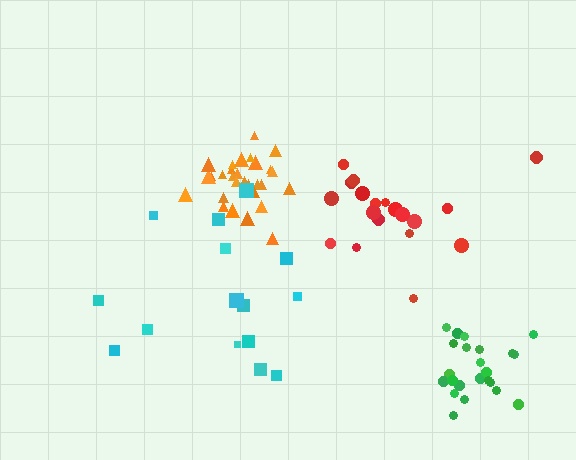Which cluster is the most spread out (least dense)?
Cyan.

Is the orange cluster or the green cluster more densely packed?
Orange.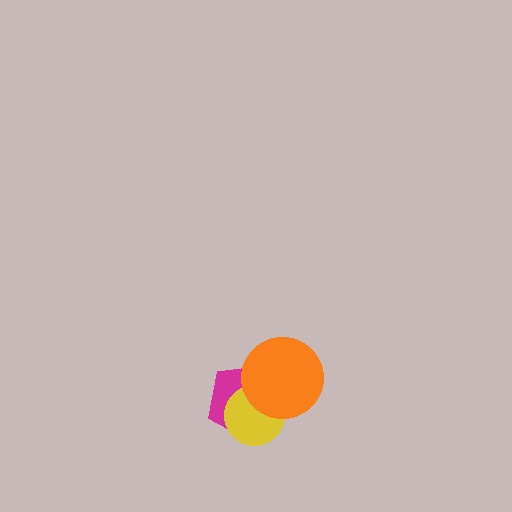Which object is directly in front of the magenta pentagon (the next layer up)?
The yellow circle is directly in front of the magenta pentagon.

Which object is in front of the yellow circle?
The orange circle is in front of the yellow circle.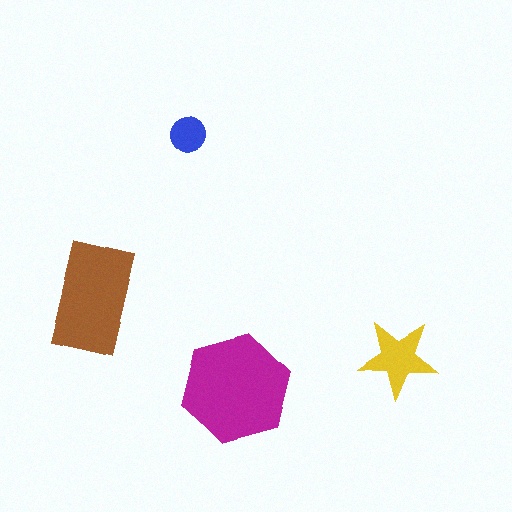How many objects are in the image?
There are 4 objects in the image.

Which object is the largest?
The magenta hexagon.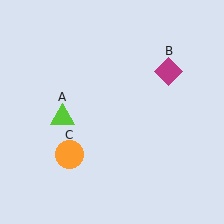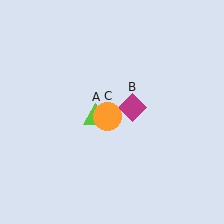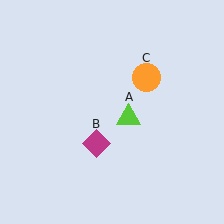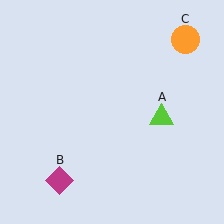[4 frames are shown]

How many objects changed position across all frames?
3 objects changed position: lime triangle (object A), magenta diamond (object B), orange circle (object C).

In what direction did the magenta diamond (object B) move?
The magenta diamond (object B) moved down and to the left.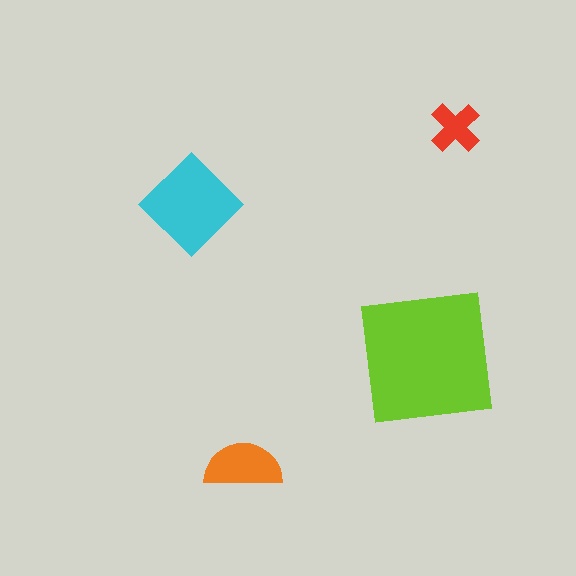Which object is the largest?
The lime square.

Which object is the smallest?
The red cross.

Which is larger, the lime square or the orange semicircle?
The lime square.